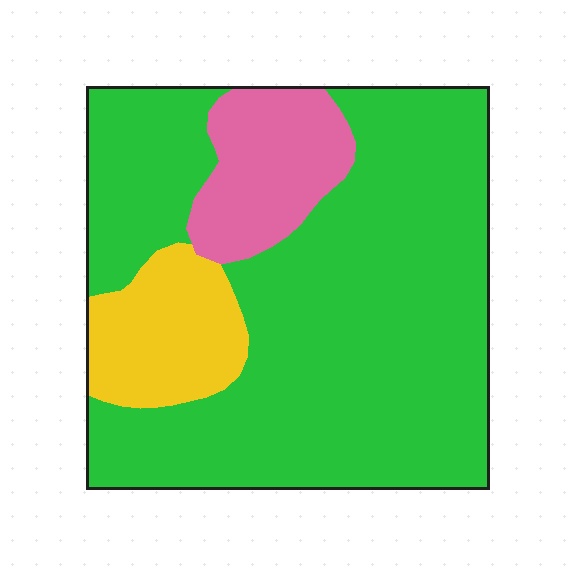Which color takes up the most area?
Green, at roughly 75%.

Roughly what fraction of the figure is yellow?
Yellow takes up less than a quarter of the figure.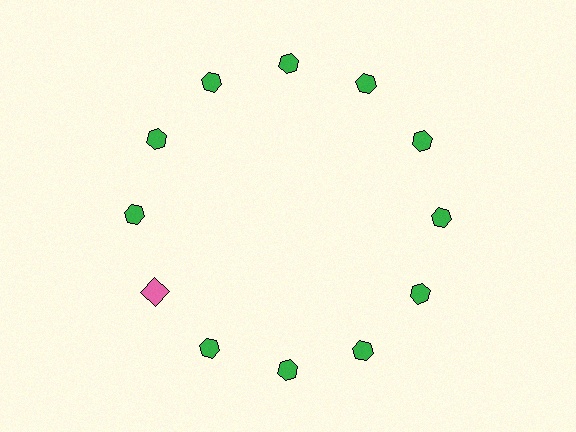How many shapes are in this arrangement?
There are 12 shapes arranged in a ring pattern.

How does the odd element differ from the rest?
It differs in both color (pink instead of green) and shape (square instead of hexagon).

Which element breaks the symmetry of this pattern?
The pink square at roughly the 8 o'clock position breaks the symmetry. All other shapes are green hexagons.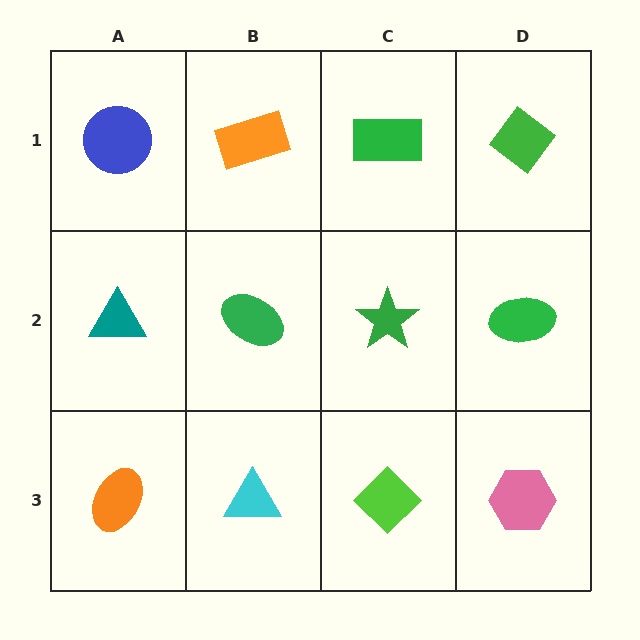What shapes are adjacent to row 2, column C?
A green rectangle (row 1, column C), a lime diamond (row 3, column C), a green ellipse (row 2, column B), a green ellipse (row 2, column D).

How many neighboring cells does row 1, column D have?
2.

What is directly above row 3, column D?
A green ellipse.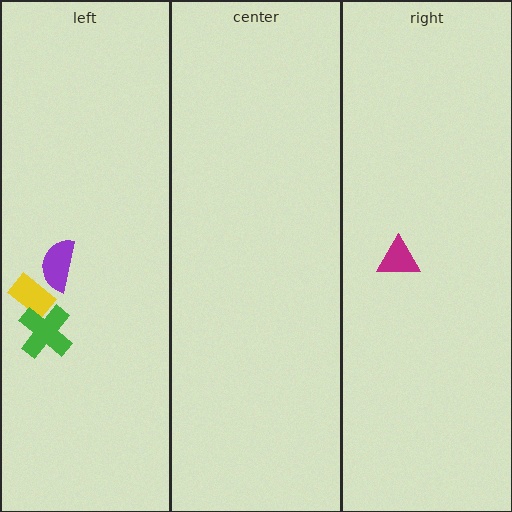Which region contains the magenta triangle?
The right region.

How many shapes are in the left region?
3.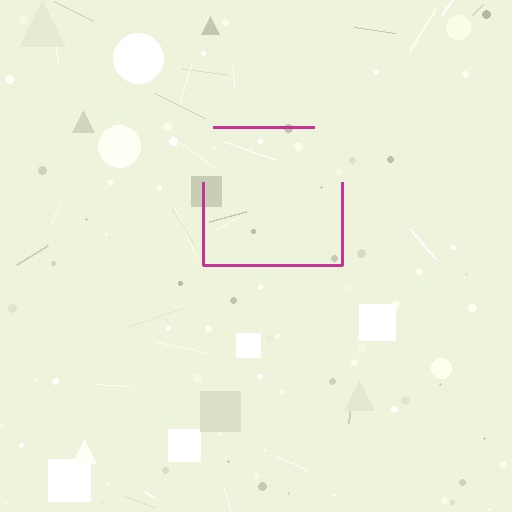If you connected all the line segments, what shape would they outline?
They would outline a square.